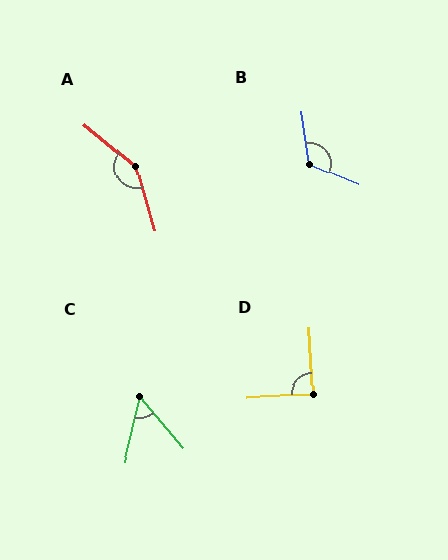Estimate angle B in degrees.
Approximately 121 degrees.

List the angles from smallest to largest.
C (53°), D (89°), B (121°), A (146°).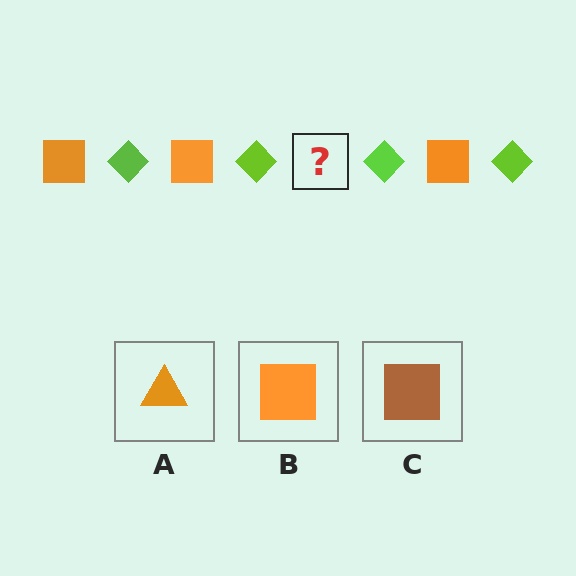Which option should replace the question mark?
Option B.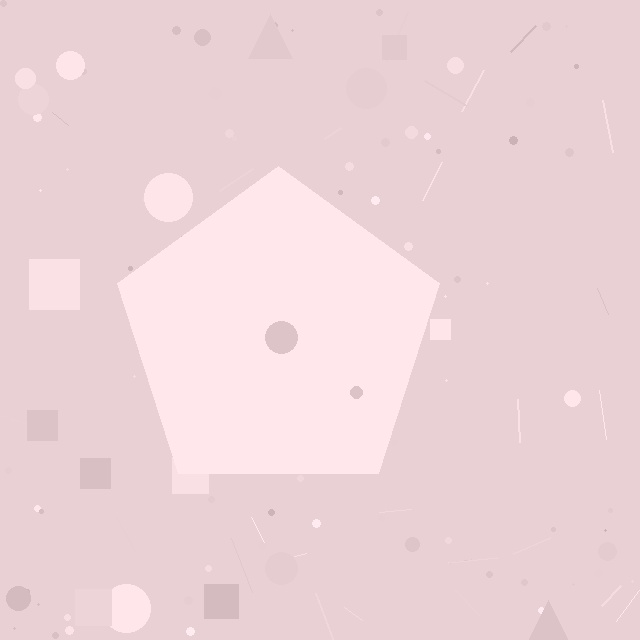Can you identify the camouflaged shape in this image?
The camouflaged shape is a pentagon.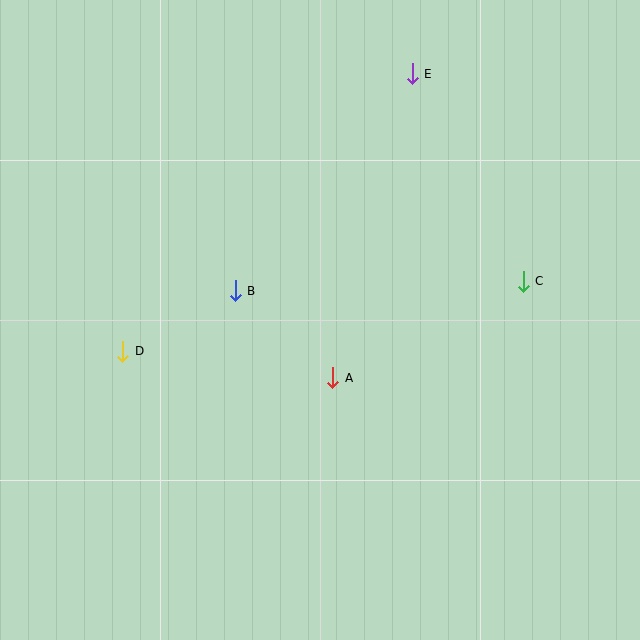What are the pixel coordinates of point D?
Point D is at (123, 351).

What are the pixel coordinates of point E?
Point E is at (412, 74).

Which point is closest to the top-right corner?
Point E is closest to the top-right corner.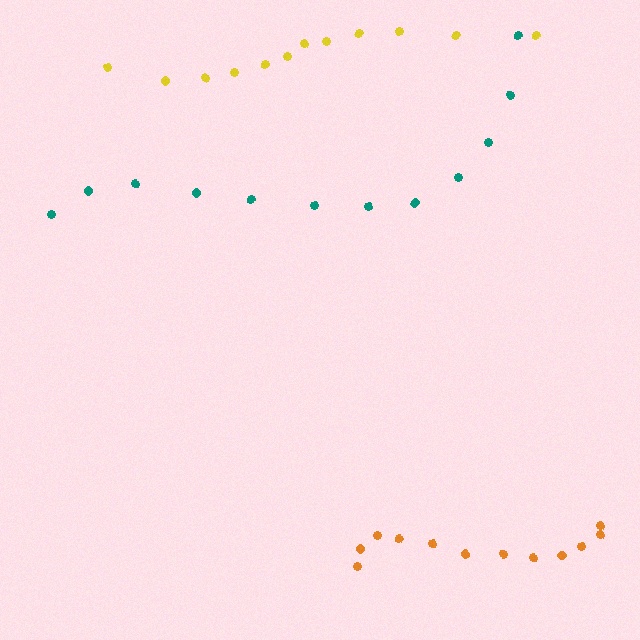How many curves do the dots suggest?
There are 3 distinct paths.